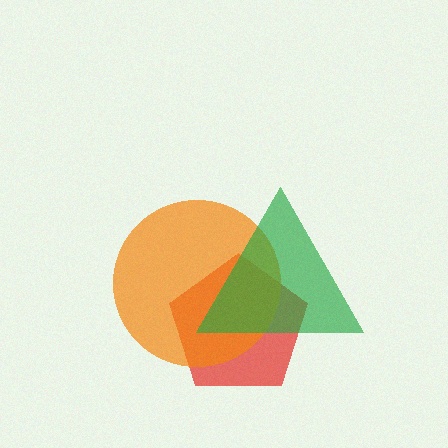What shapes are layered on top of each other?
The layered shapes are: a red pentagon, an orange circle, a green triangle.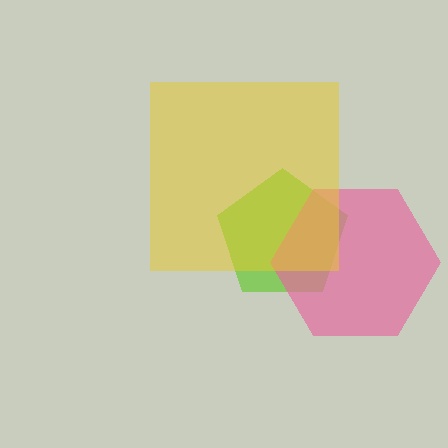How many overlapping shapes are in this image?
There are 3 overlapping shapes in the image.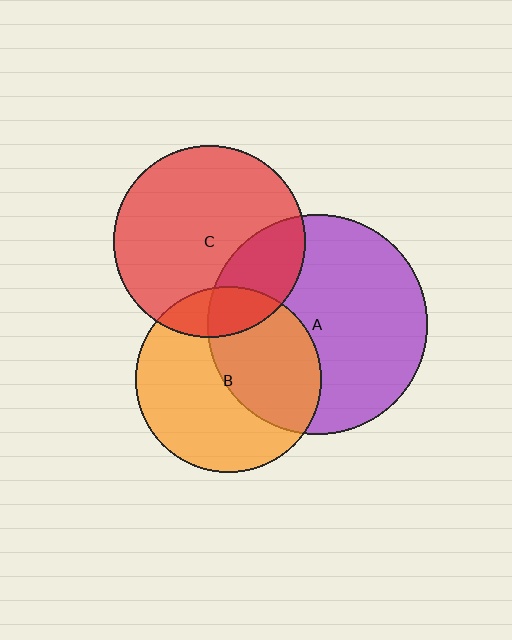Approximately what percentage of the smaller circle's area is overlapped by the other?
Approximately 45%.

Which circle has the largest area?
Circle A (purple).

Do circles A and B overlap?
Yes.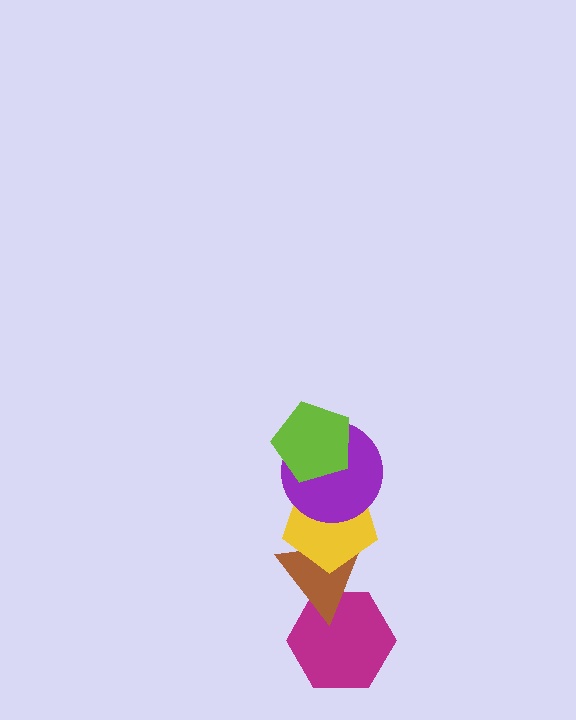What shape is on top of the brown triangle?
The yellow pentagon is on top of the brown triangle.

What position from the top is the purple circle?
The purple circle is 2nd from the top.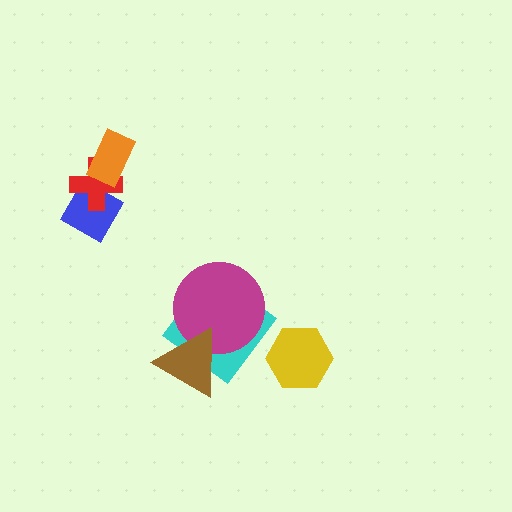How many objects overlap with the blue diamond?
1 object overlaps with the blue diamond.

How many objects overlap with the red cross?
2 objects overlap with the red cross.